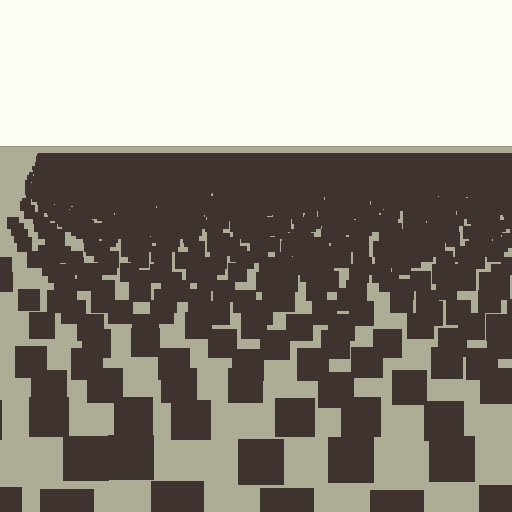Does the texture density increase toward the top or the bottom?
Density increases toward the top.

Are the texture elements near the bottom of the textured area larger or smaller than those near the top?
Larger. Near the bottom, elements are closer to the viewer and appear at a bigger on-screen size.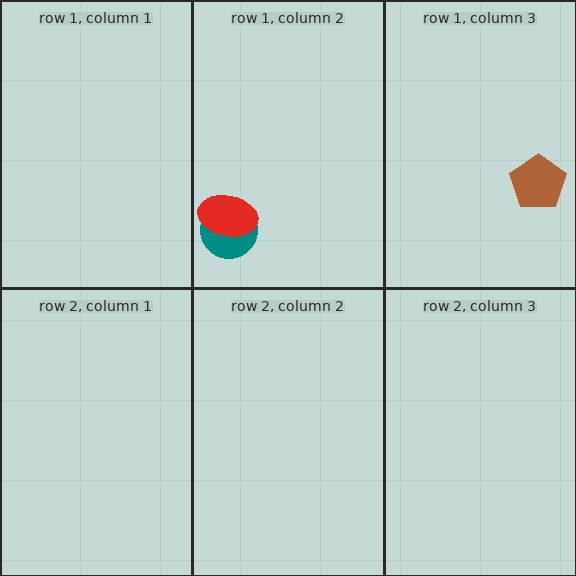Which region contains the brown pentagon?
The row 1, column 3 region.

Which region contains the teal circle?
The row 1, column 2 region.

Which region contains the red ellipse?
The row 1, column 2 region.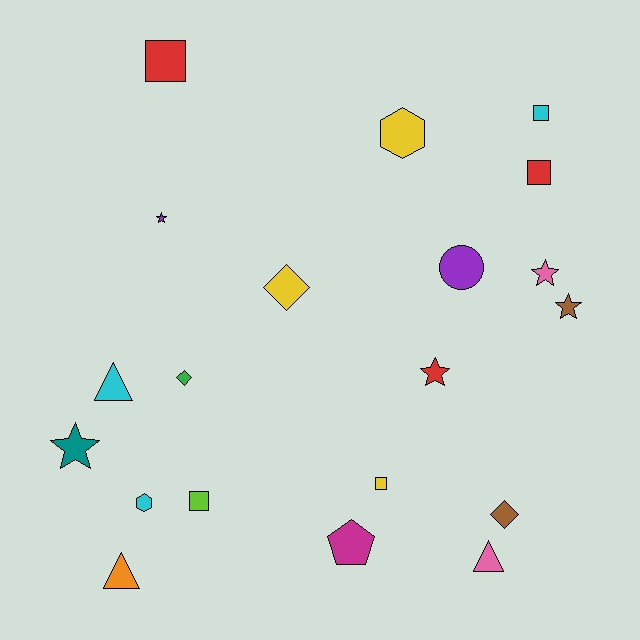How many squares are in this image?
There are 5 squares.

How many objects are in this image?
There are 20 objects.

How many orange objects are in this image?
There is 1 orange object.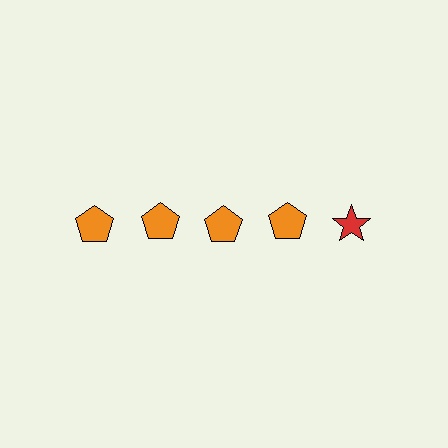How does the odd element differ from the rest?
It differs in both color (red instead of orange) and shape (star instead of pentagon).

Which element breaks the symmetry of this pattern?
The red star in the top row, rightmost column breaks the symmetry. All other shapes are orange pentagons.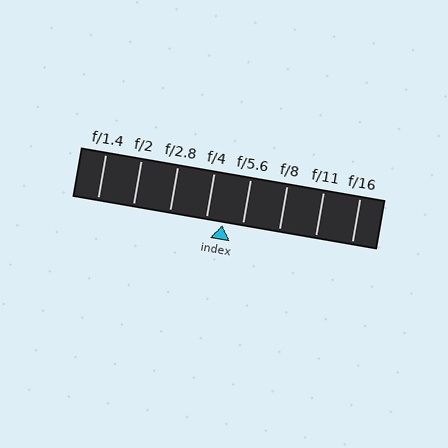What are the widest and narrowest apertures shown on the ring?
The widest aperture shown is f/1.4 and the narrowest is f/16.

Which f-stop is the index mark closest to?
The index mark is closest to f/4.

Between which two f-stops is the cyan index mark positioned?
The index mark is between f/4 and f/5.6.